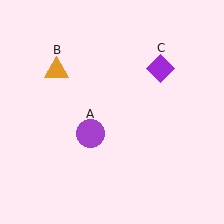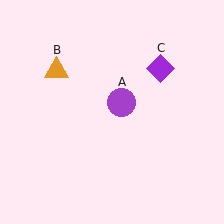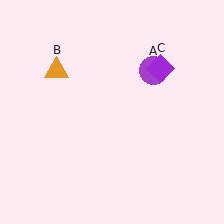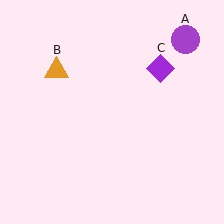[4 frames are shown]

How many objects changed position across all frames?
1 object changed position: purple circle (object A).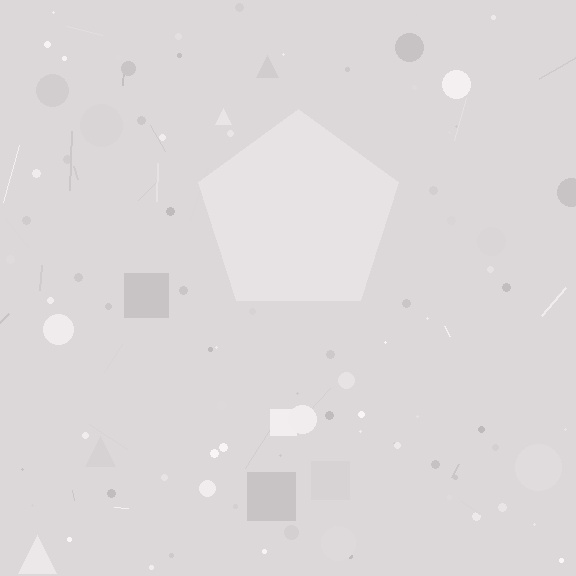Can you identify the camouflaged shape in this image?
The camouflaged shape is a pentagon.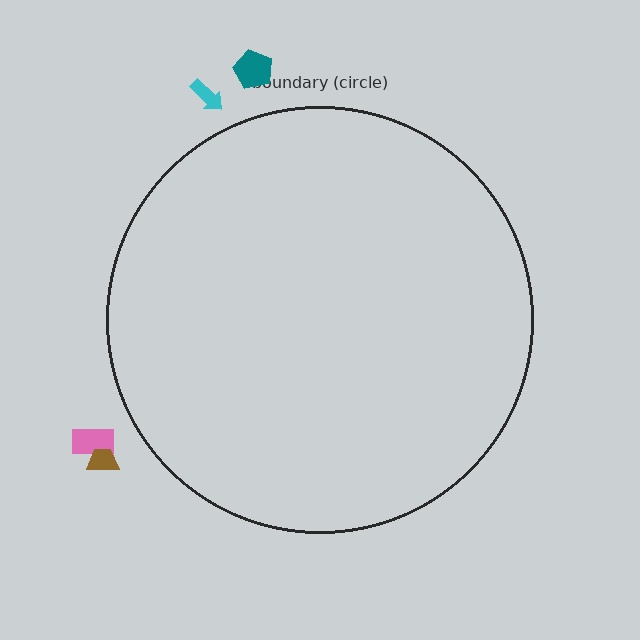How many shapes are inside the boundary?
0 inside, 4 outside.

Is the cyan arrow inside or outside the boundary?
Outside.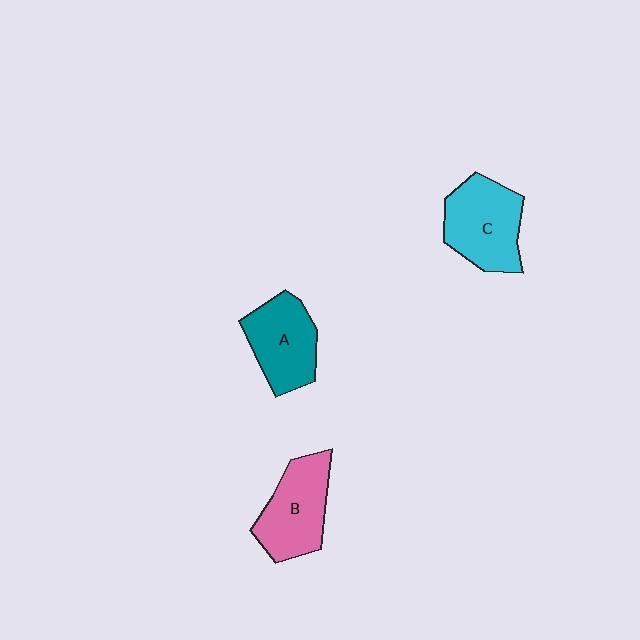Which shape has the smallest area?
Shape A (teal).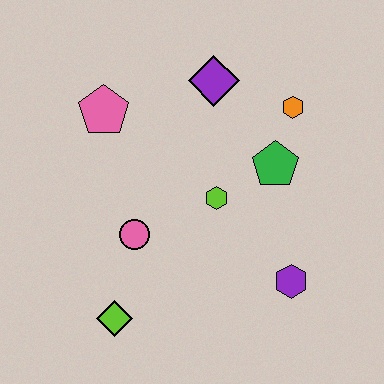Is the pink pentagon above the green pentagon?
Yes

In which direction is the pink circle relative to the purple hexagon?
The pink circle is to the left of the purple hexagon.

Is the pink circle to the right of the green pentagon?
No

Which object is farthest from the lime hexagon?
The lime diamond is farthest from the lime hexagon.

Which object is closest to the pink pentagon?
The purple diamond is closest to the pink pentagon.